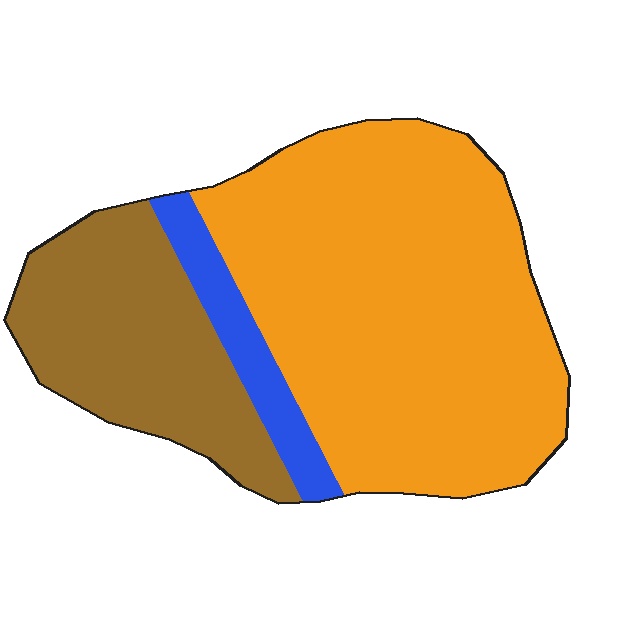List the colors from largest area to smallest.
From largest to smallest: orange, brown, blue.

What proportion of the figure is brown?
Brown covers around 25% of the figure.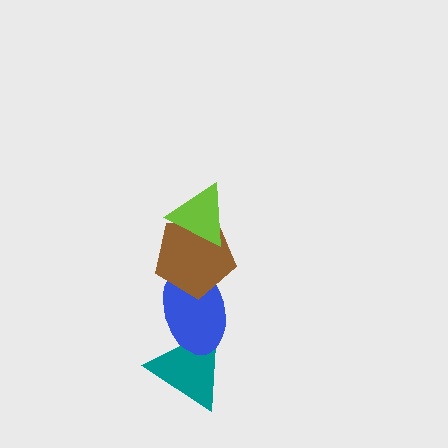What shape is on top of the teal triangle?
The blue ellipse is on top of the teal triangle.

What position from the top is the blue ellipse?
The blue ellipse is 3rd from the top.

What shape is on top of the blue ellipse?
The brown pentagon is on top of the blue ellipse.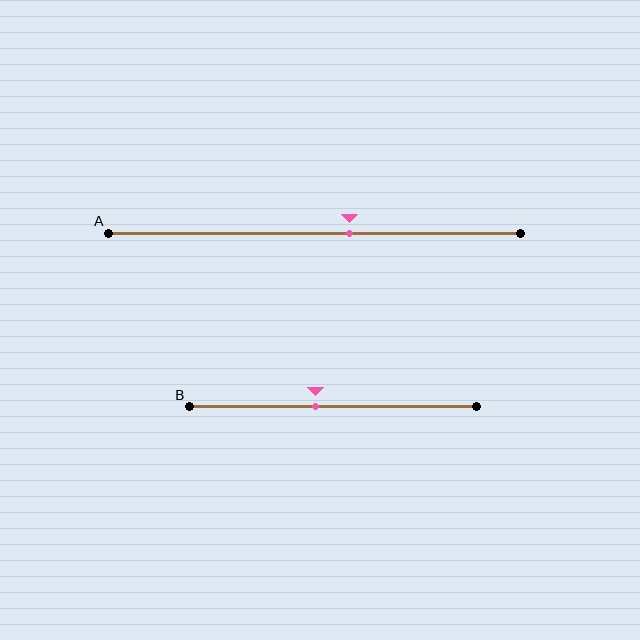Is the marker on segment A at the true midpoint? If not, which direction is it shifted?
No, the marker on segment A is shifted to the right by about 9% of the segment length.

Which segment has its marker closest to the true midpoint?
Segment B has its marker closest to the true midpoint.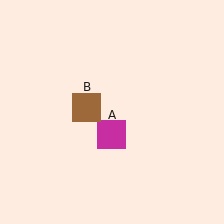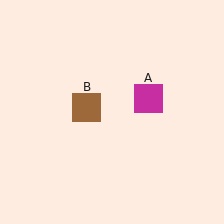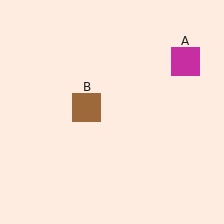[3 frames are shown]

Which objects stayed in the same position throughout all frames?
Brown square (object B) remained stationary.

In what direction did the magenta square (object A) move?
The magenta square (object A) moved up and to the right.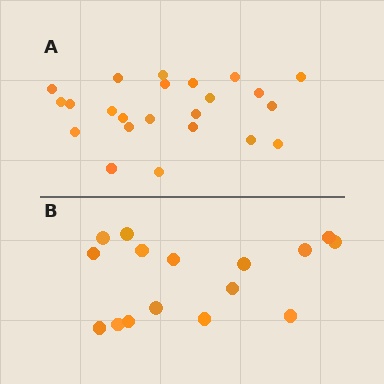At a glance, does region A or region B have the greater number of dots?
Region A (the top region) has more dots.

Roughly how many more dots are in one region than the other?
Region A has roughly 8 or so more dots than region B.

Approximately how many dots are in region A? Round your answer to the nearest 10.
About 20 dots. (The exact count is 23, which rounds to 20.)